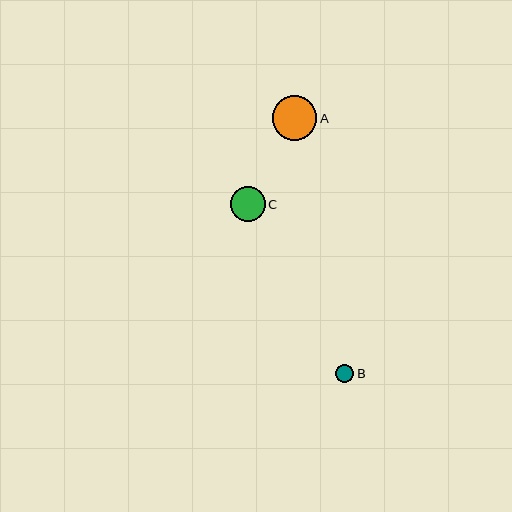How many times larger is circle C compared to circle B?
Circle C is approximately 1.9 times the size of circle B.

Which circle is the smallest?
Circle B is the smallest with a size of approximately 18 pixels.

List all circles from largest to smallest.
From largest to smallest: A, C, B.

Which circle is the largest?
Circle A is the largest with a size of approximately 45 pixels.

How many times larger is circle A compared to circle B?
Circle A is approximately 2.5 times the size of circle B.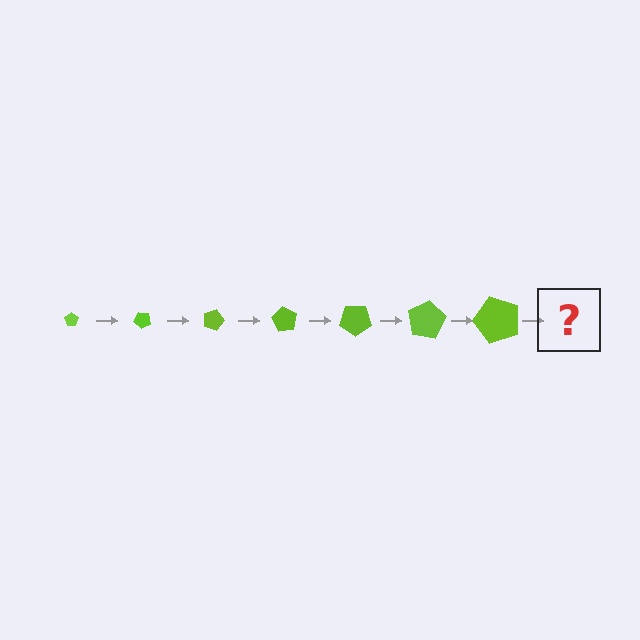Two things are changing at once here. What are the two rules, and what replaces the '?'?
The two rules are that the pentagon grows larger each step and it rotates 45 degrees each step. The '?' should be a pentagon, larger than the previous one and rotated 315 degrees from the start.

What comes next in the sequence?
The next element should be a pentagon, larger than the previous one and rotated 315 degrees from the start.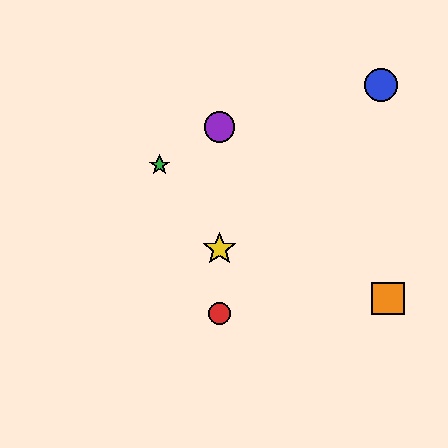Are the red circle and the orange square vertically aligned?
No, the red circle is at x≈220 and the orange square is at x≈388.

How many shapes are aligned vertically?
3 shapes (the red circle, the yellow star, the purple circle) are aligned vertically.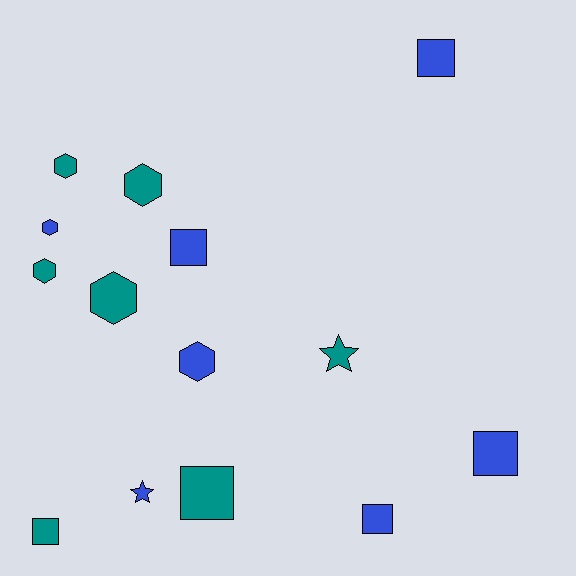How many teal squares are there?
There are 2 teal squares.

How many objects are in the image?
There are 14 objects.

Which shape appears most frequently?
Hexagon, with 6 objects.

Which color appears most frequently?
Teal, with 7 objects.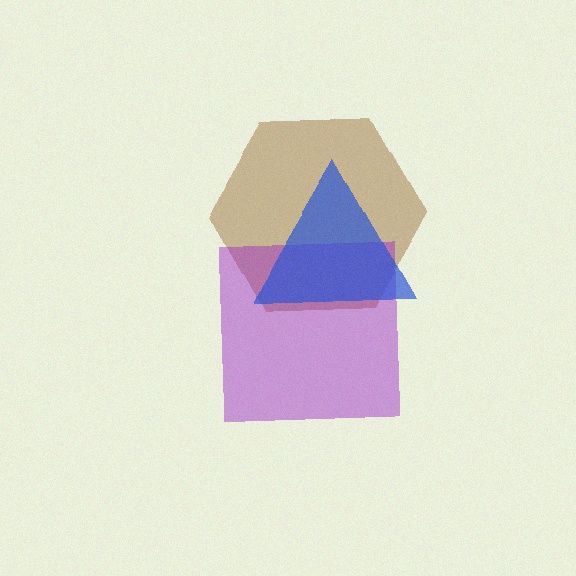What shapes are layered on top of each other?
The layered shapes are: a brown hexagon, a purple square, a blue triangle.